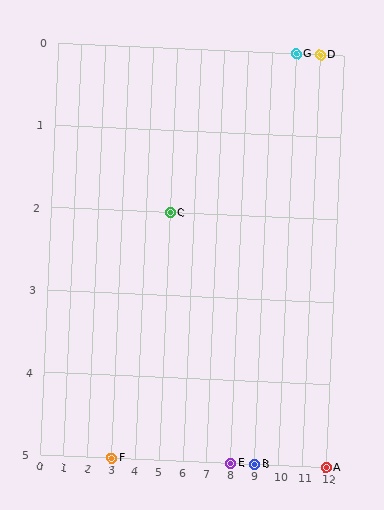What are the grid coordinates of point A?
Point A is at grid coordinates (12, 5).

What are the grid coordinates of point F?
Point F is at grid coordinates (3, 5).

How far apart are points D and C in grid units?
Points D and C are 6 columns and 2 rows apart (about 6.3 grid units diagonally).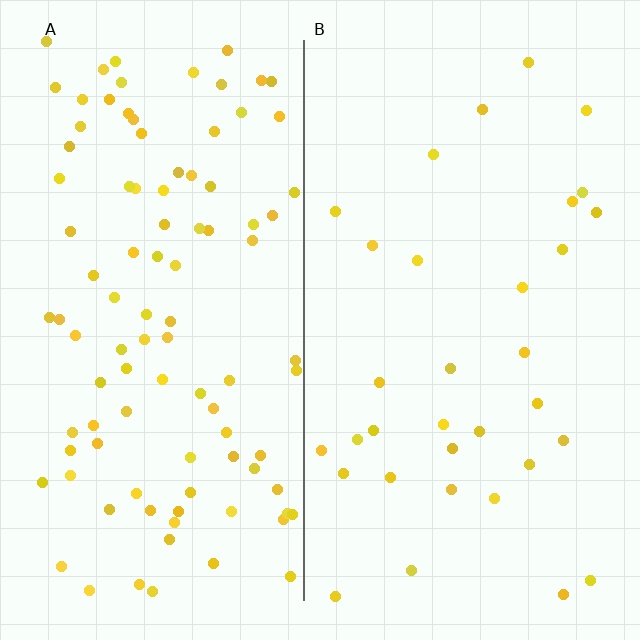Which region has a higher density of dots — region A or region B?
A (the left).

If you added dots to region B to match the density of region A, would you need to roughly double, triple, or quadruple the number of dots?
Approximately triple.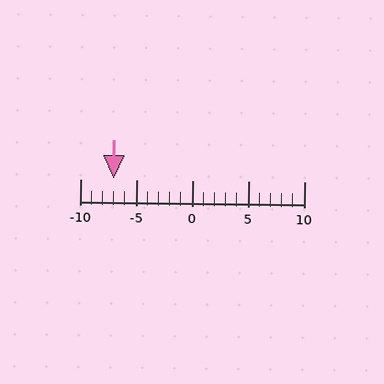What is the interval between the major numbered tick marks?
The major tick marks are spaced 5 units apart.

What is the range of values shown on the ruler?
The ruler shows values from -10 to 10.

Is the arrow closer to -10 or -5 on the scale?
The arrow is closer to -5.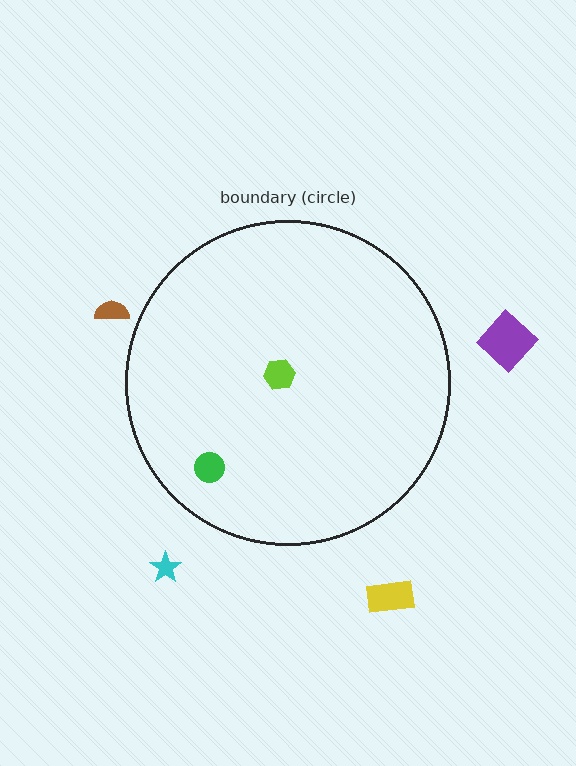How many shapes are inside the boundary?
2 inside, 4 outside.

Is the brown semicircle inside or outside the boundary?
Outside.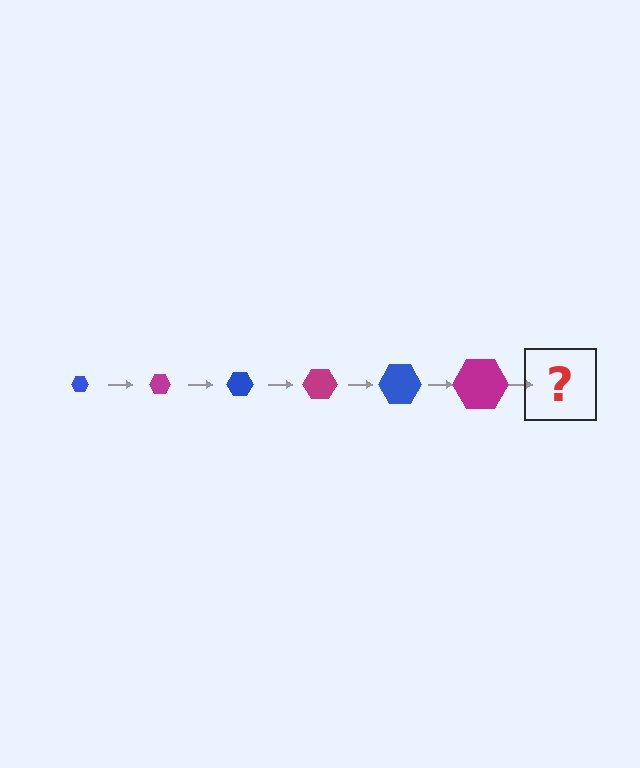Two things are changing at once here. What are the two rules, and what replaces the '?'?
The two rules are that the hexagon grows larger each step and the color cycles through blue and magenta. The '?' should be a blue hexagon, larger than the previous one.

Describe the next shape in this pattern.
It should be a blue hexagon, larger than the previous one.